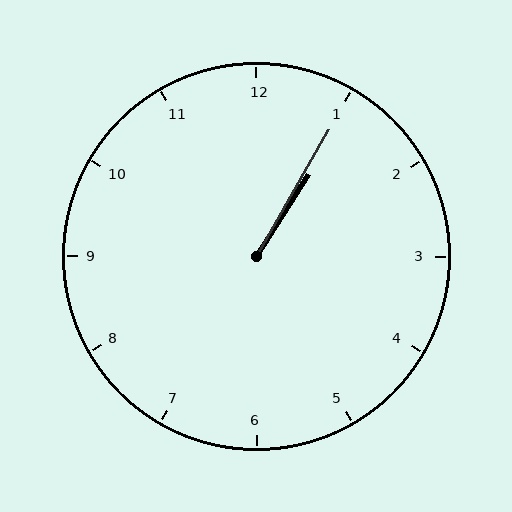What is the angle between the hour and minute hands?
Approximately 2 degrees.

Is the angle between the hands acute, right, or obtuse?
It is acute.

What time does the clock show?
1:05.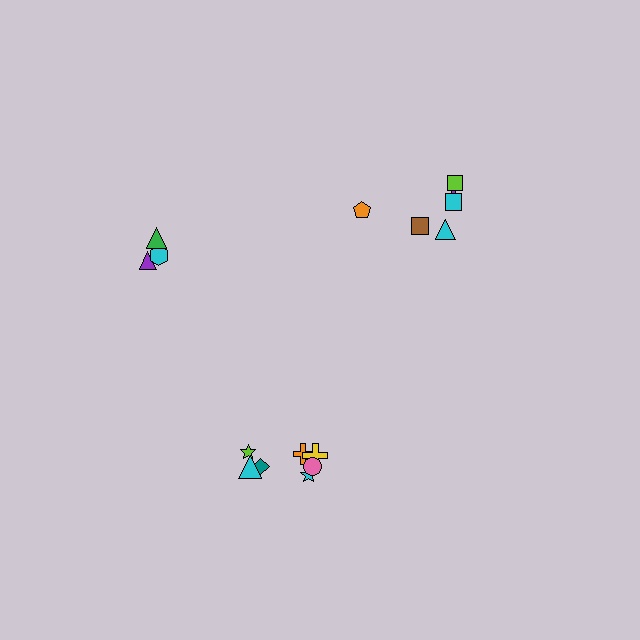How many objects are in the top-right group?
There are 6 objects.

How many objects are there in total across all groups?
There are 16 objects.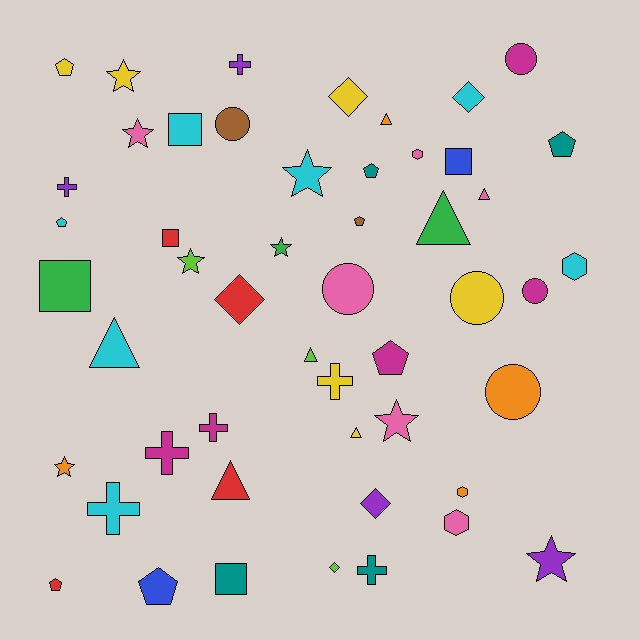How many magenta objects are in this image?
There are 5 magenta objects.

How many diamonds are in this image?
There are 5 diamonds.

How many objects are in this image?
There are 50 objects.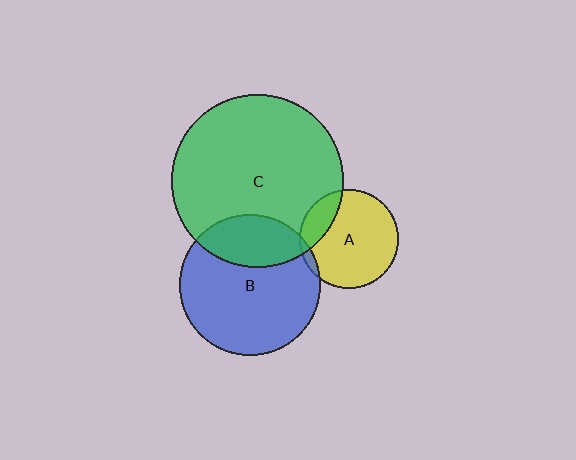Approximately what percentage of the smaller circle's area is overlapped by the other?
Approximately 20%.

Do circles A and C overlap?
Yes.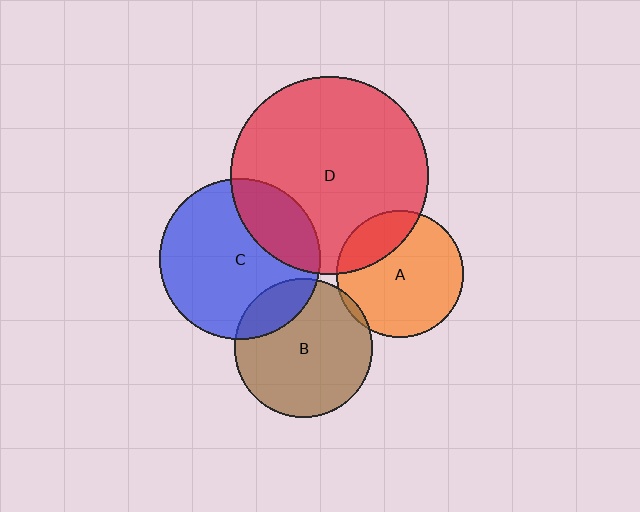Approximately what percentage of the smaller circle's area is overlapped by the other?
Approximately 5%.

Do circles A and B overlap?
Yes.